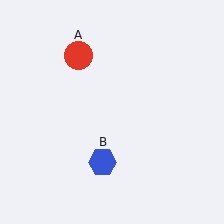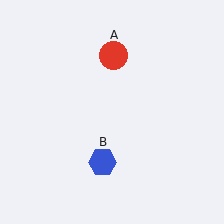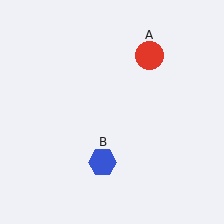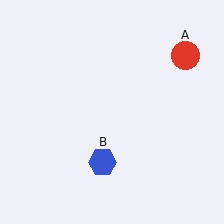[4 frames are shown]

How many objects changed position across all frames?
1 object changed position: red circle (object A).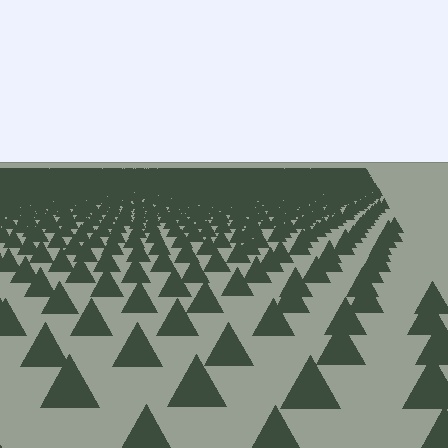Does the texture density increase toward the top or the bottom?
Density increases toward the top.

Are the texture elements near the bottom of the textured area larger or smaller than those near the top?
Larger. Near the bottom, elements are closer to the viewer and appear at a bigger on-screen size.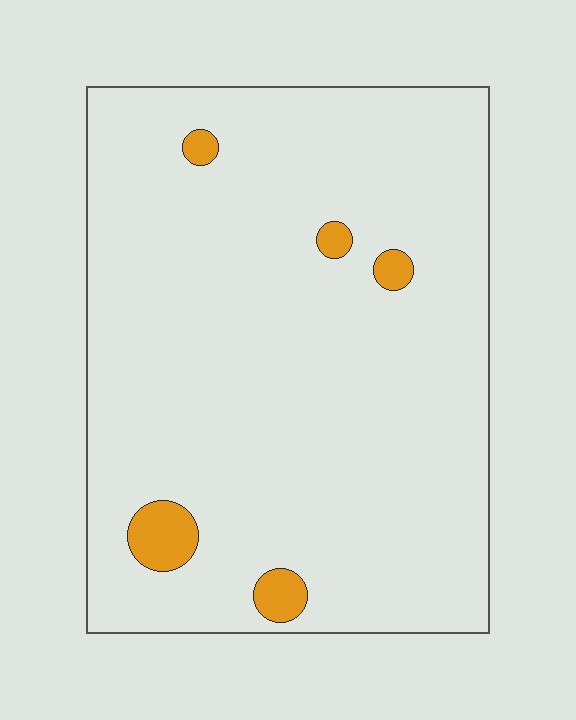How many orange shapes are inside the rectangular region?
5.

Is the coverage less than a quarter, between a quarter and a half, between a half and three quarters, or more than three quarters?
Less than a quarter.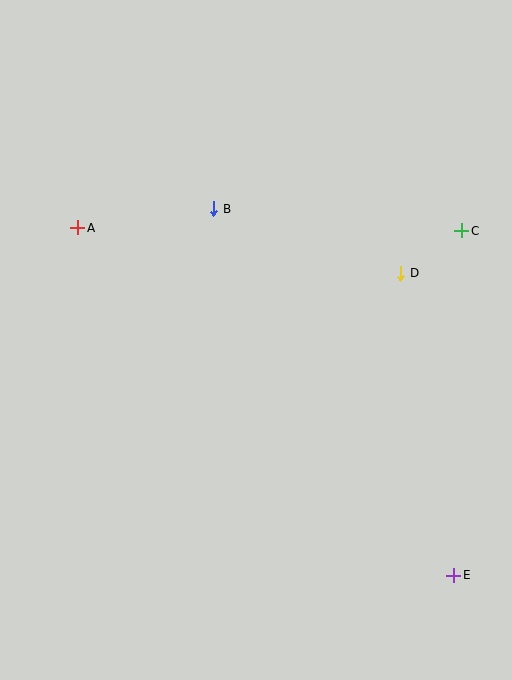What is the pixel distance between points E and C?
The distance between E and C is 344 pixels.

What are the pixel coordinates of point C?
Point C is at (462, 231).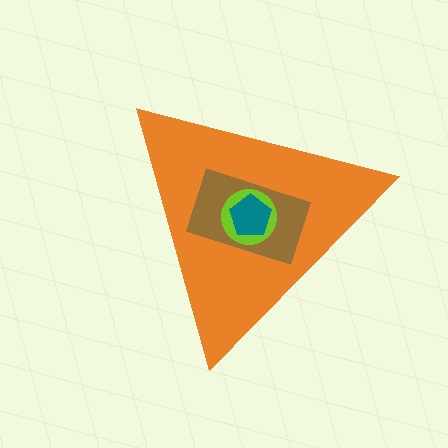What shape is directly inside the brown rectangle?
The lime circle.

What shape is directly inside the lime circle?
The teal pentagon.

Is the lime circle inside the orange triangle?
Yes.